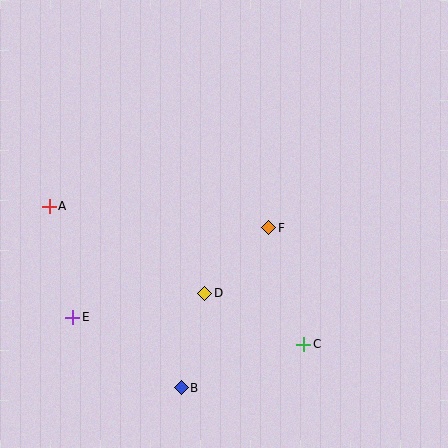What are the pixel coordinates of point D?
Point D is at (205, 293).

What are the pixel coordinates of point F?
Point F is at (269, 228).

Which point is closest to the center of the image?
Point F at (269, 228) is closest to the center.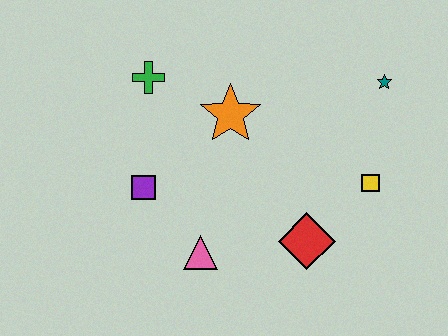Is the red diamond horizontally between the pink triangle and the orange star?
No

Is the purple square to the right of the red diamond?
No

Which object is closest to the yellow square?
The red diamond is closest to the yellow square.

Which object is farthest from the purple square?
The teal star is farthest from the purple square.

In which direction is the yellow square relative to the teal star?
The yellow square is below the teal star.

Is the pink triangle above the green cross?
No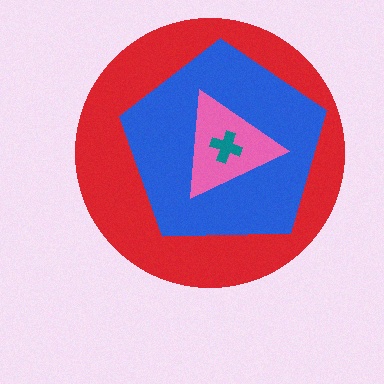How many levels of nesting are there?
4.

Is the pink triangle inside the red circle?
Yes.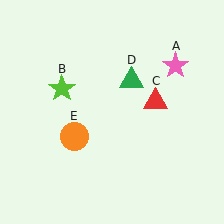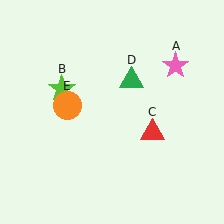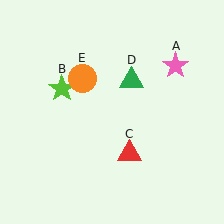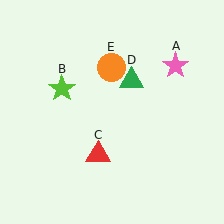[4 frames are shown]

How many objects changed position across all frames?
2 objects changed position: red triangle (object C), orange circle (object E).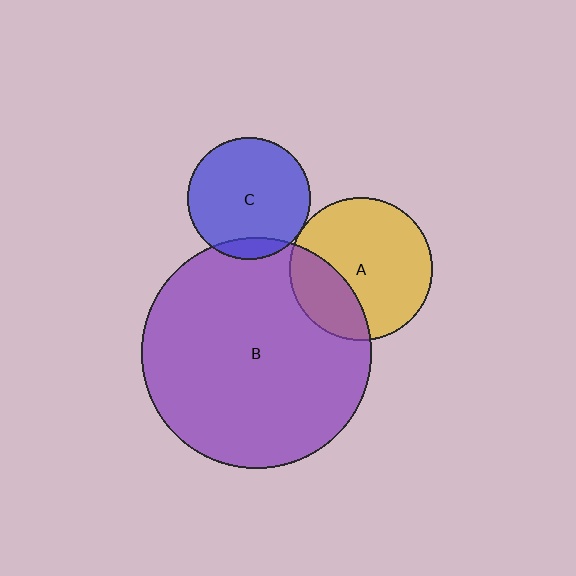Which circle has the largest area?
Circle B (purple).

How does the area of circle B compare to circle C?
Approximately 3.5 times.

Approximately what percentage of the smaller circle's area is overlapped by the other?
Approximately 10%.